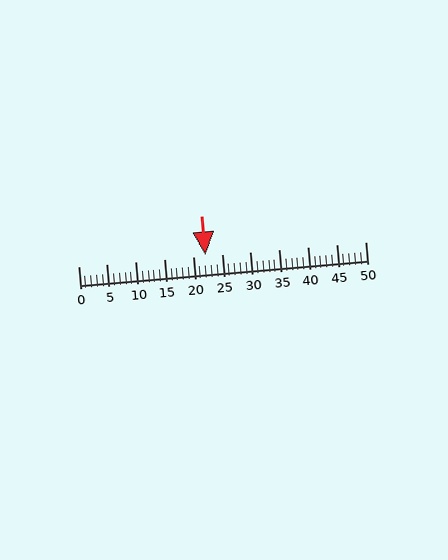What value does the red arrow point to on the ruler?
The red arrow points to approximately 22.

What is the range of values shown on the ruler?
The ruler shows values from 0 to 50.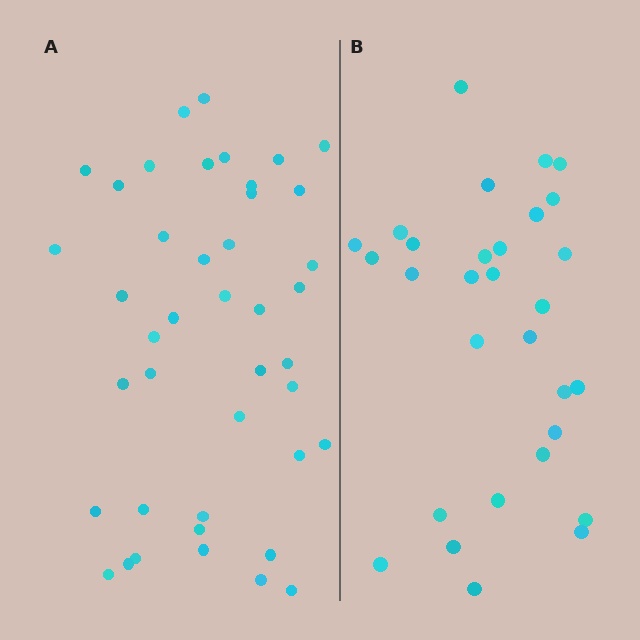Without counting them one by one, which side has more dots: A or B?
Region A (the left region) has more dots.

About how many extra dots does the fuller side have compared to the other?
Region A has roughly 12 or so more dots than region B.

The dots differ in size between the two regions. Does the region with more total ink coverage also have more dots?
No. Region B has more total ink coverage because its dots are larger, but region A actually contains more individual dots. Total area can be misleading — the number of items is what matters here.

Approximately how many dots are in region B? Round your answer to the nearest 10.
About 30 dots.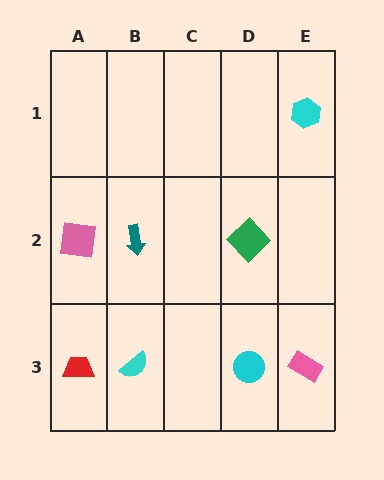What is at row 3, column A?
A red trapezoid.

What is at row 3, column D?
A cyan circle.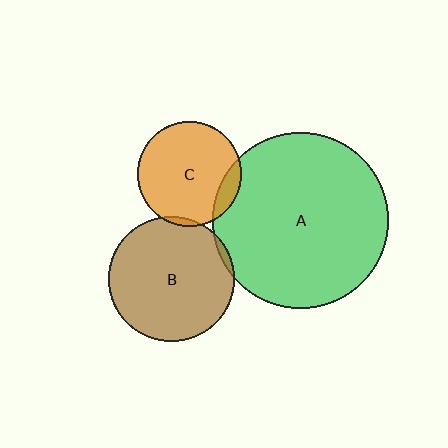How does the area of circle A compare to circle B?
Approximately 1.9 times.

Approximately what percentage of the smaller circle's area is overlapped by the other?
Approximately 5%.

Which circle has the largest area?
Circle A (green).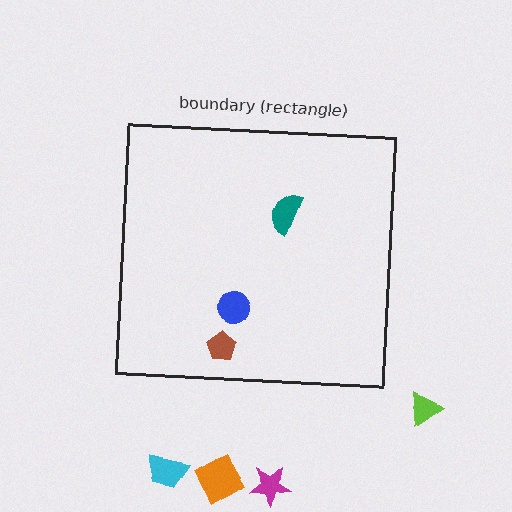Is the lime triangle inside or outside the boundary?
Outside.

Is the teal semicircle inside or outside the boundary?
Inside.